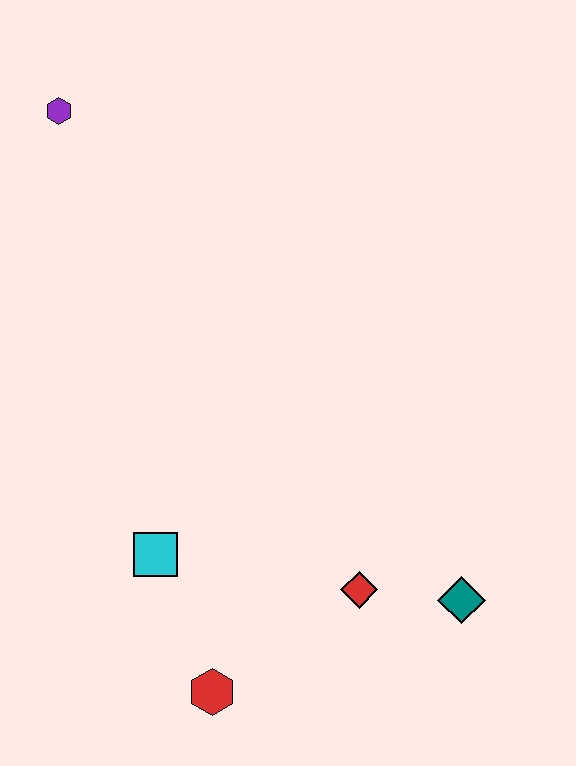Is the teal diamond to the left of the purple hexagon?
No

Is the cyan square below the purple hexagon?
Yes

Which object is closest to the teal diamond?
The red diamond is closest to the teal diamond.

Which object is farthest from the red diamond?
The purple hexagon is farthest from the red diamond.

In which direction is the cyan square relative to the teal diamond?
The cyan square is to the left of the teal diamond.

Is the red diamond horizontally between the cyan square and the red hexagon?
No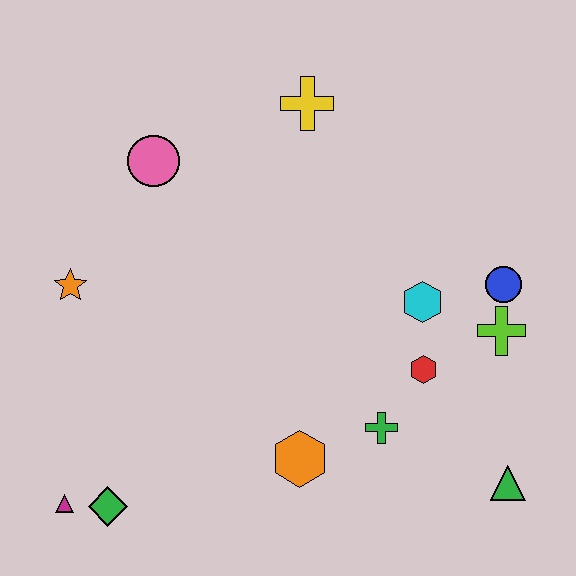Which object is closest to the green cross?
The red hexagon is closest to the green cross.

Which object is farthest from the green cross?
The pink circle is farthest from the green cross.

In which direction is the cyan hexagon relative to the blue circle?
The cyan hexagon is to the left of the blue circle.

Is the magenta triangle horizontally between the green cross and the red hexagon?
No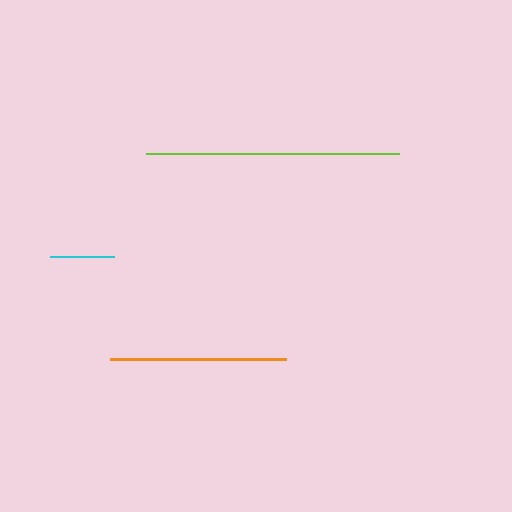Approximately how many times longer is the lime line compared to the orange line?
The lime line is approximately 1.4 times the length of the orange line.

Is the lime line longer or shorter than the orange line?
The lime line is longer than the orange line.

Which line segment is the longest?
The lime line is the longest at approximately 253 pixels.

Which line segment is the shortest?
The cyan line is the shortest at approximately 64 pixels.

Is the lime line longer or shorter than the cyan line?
The lime line is longer than the cyan line.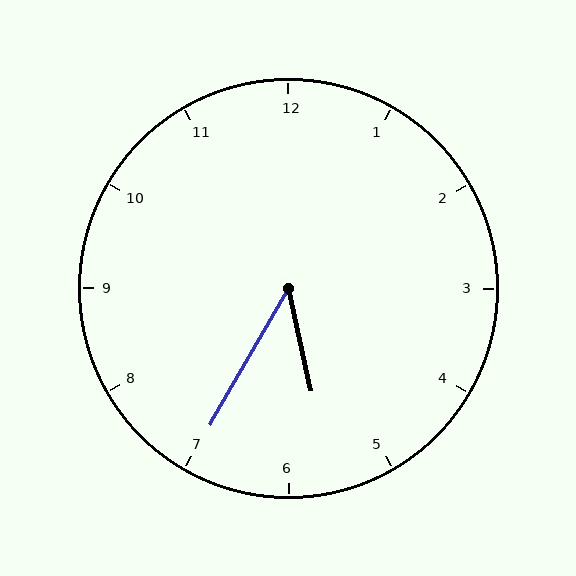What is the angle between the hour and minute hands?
Approximately 42 degrees.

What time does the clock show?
5:35.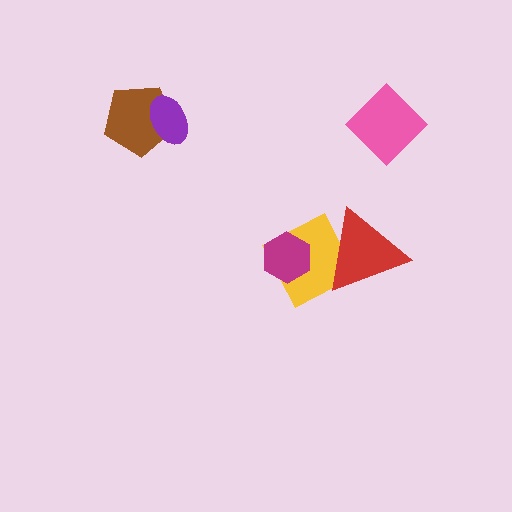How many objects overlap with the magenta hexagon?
1 object overlaps with the magenta hexagon.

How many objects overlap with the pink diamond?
0 objects overlap with the pink diamond.